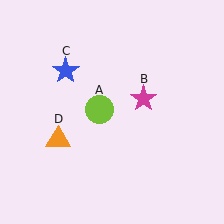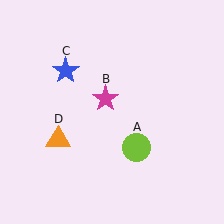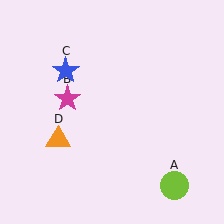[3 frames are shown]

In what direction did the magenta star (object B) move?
The magenta star (object B) moved left.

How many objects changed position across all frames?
2 objects changed position: lime circle (object A), magenta star (object B).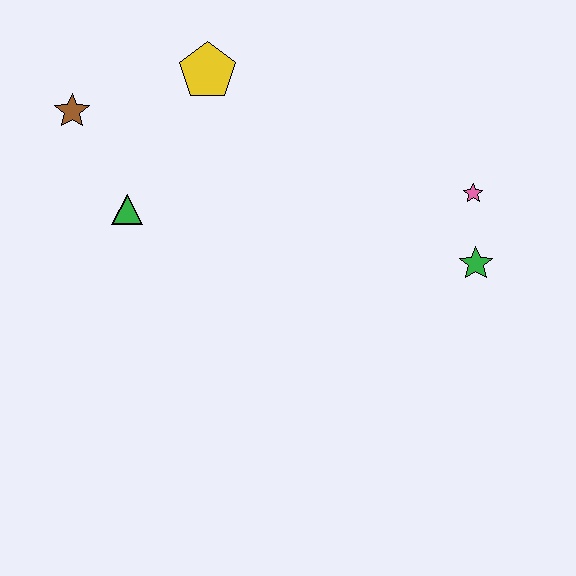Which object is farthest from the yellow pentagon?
The green star is farthest from the yellow pentagon.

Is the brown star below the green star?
No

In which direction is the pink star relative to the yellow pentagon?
The pink star is to the right of the yellow pentagon.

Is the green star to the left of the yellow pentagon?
No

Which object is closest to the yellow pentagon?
The brown star is closest to the yellow pentagon.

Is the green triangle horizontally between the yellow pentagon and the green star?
No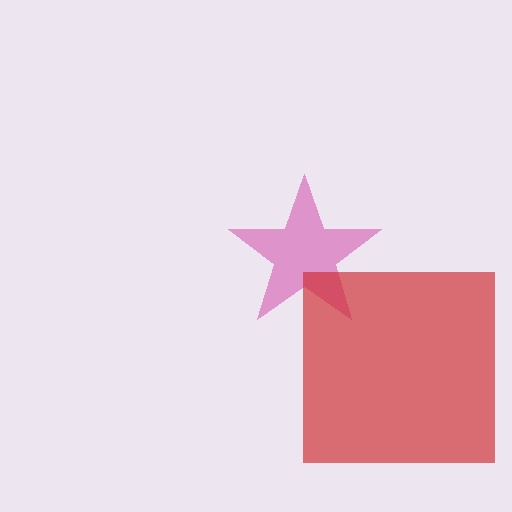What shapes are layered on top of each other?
The layered shapes are: a magenta star, a red square.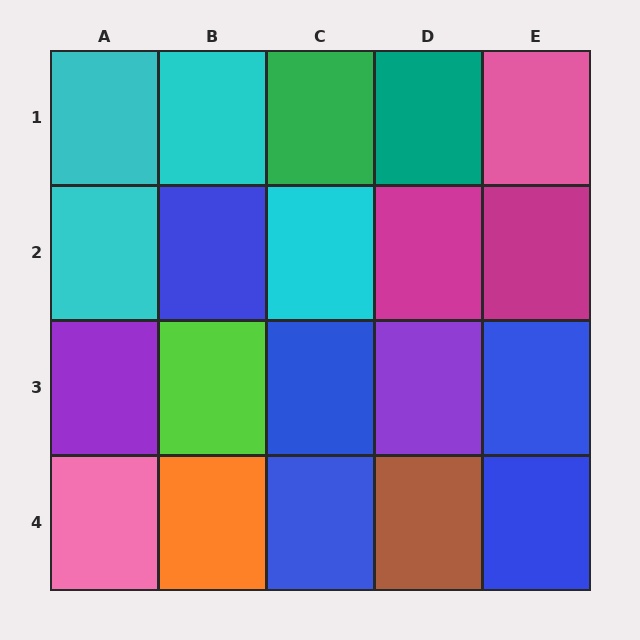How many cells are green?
1 cell is green.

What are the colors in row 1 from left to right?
Cyan, cyan, green, teal, pink.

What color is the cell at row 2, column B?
Blue.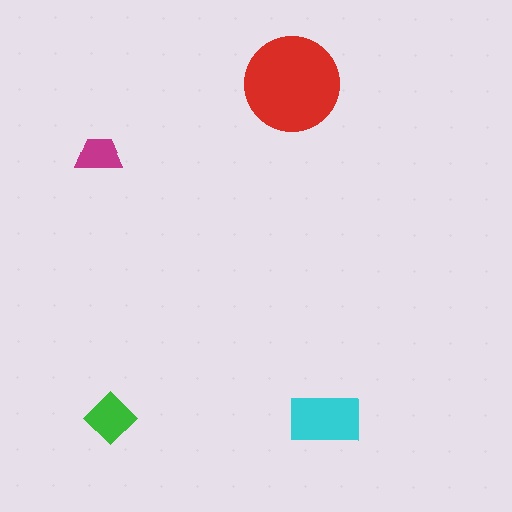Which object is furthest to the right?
The cyan rectangle is rightmost.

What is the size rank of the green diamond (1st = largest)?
3rd.